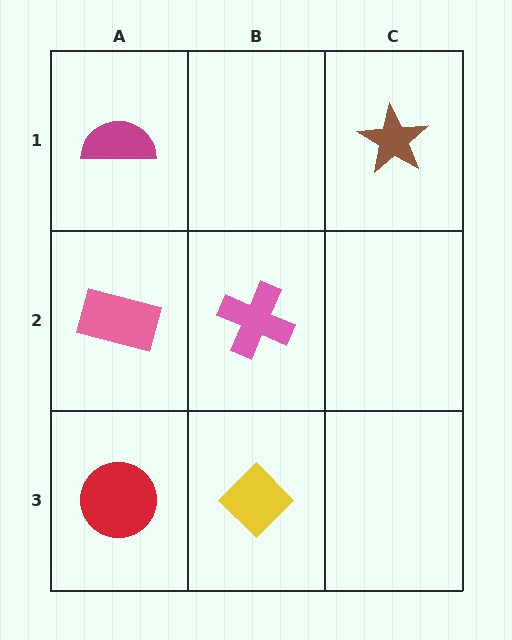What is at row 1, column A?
A magenta semicircle.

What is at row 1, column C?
A brown star.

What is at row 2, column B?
A pink cross.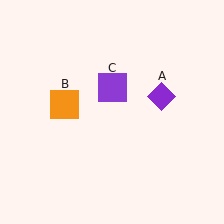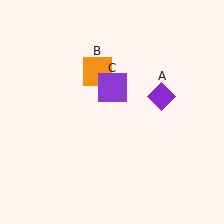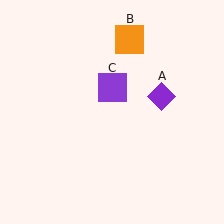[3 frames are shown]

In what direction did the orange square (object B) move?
The orange square (object B) moved up and to the right.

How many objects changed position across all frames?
1 object changed position: orange square (object B).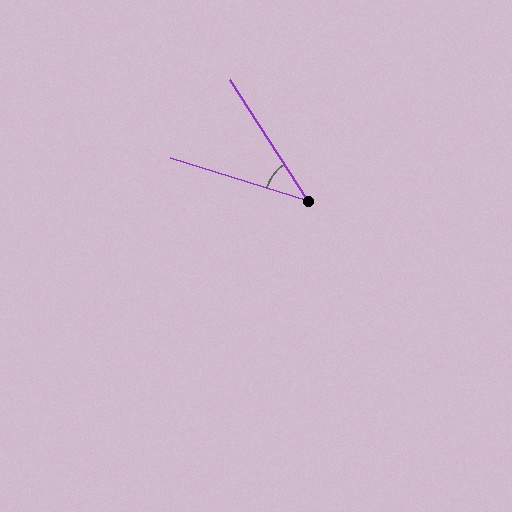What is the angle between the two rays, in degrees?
Approximately 40 degrees.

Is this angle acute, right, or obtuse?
It is acute.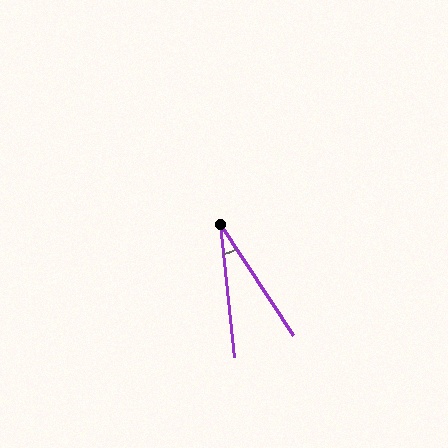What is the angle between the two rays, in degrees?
Approximately 27 degrees.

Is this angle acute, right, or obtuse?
It is acute.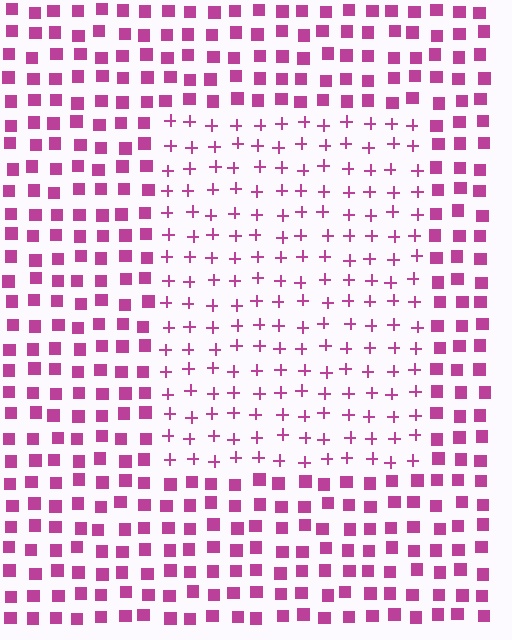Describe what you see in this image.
The image is filled with small magenta elements arranged in a uniform grid. A rectangle-shaped region contains plus signs, while the surrounding area contains squares. The boundary is defined purely by the change in element shape.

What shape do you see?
I see a rectangle.